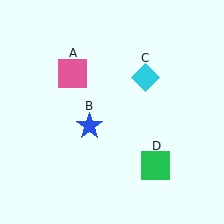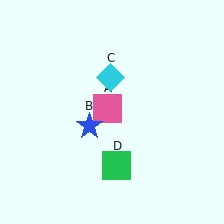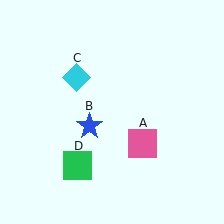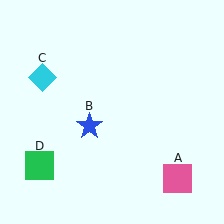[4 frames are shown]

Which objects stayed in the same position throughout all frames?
Blue star (object B) remained stationary.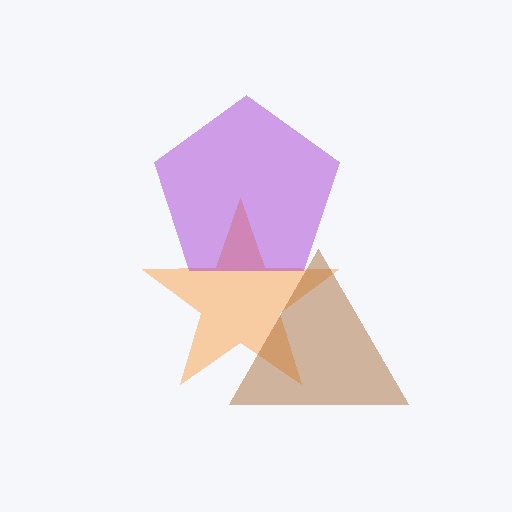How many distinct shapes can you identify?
There are 3 distinct shapes: an orange star, a purple pentagon, a brown triangle.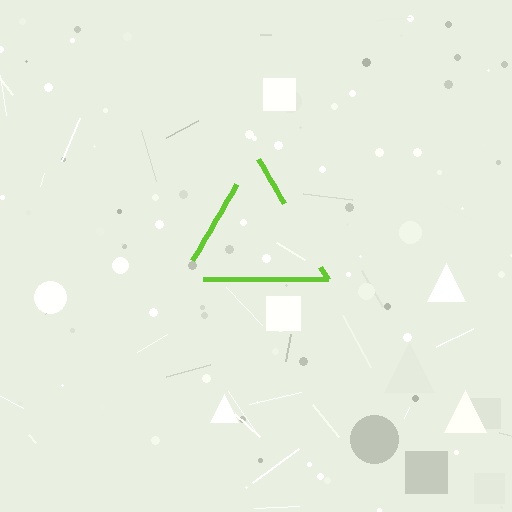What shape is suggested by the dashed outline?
The dashed outline suggests a triangle.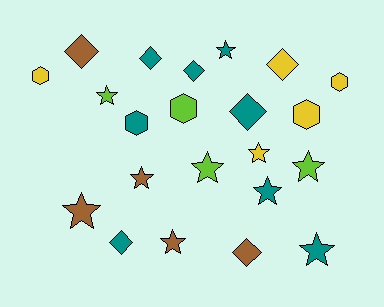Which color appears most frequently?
Teal, with 8 objects.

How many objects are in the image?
There are 22 objects.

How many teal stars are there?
There are 3 teal stars.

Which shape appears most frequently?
Star, with 10 objects.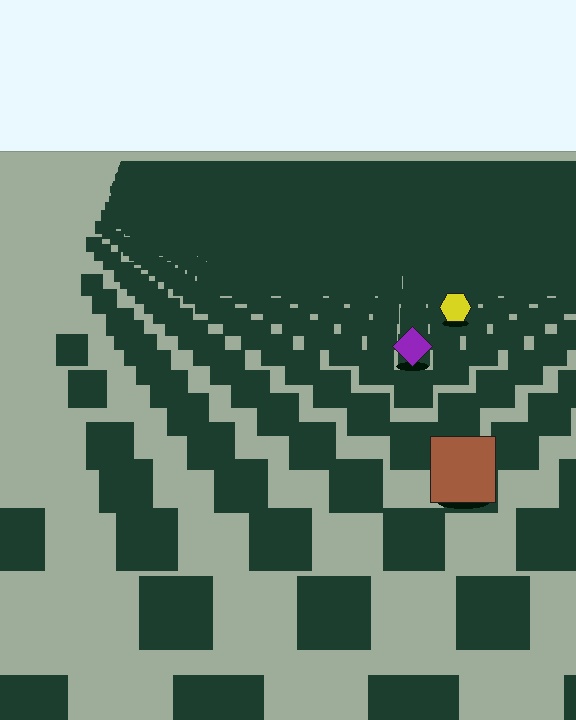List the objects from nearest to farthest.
From nearest to farthest: the brown square, the purple diamond, the yellow hexagon.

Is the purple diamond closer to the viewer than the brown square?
No. The brown square is closer — you can tell from the texture gradient: the ground texture is coarser near it.